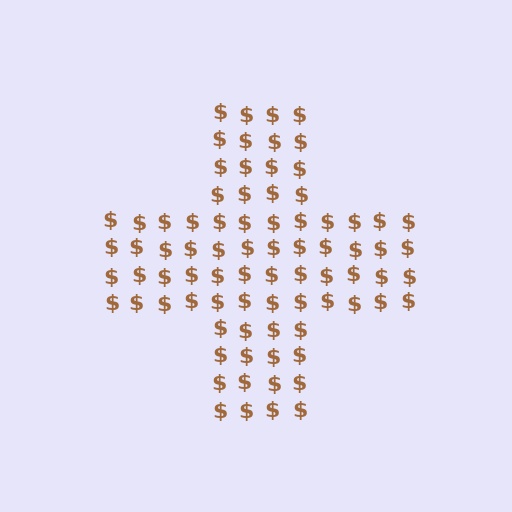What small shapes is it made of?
It is made of small dollar signs.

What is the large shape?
The large shape is a cross.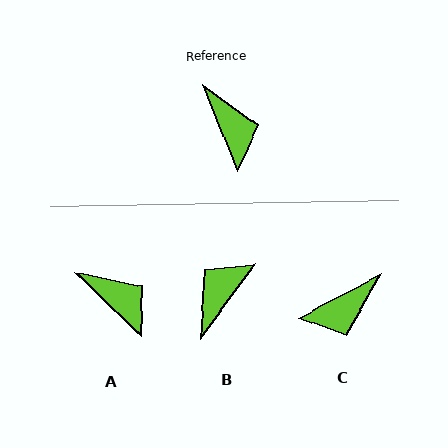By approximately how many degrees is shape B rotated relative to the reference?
Approximately 122 degrees counter-clockwise.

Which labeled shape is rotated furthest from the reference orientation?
B, about 122 degrees away.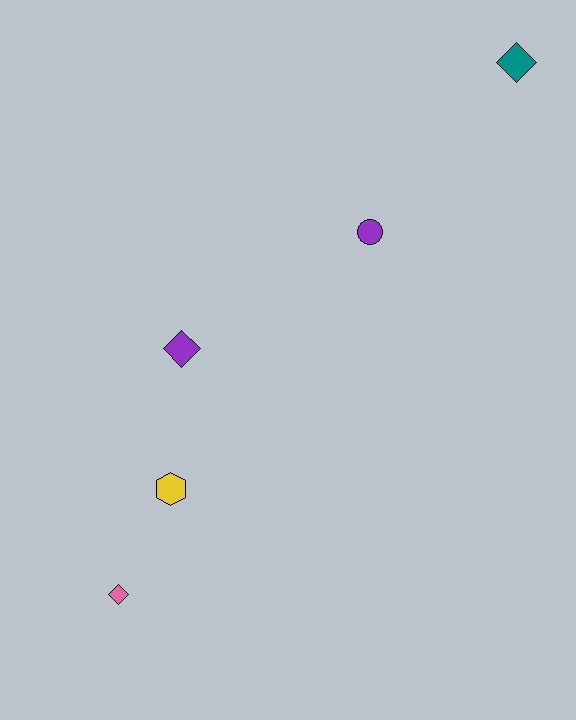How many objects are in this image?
There are 5 objects.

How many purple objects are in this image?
There are 2 purple objects.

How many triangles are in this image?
There are no triangles.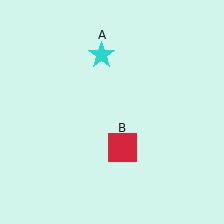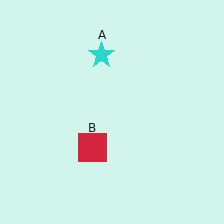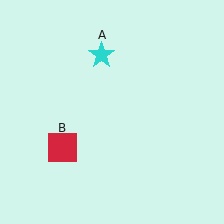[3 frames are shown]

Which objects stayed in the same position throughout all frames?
Cyan star (object A) remained stationary.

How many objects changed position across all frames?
1 object changed position: red square (object B).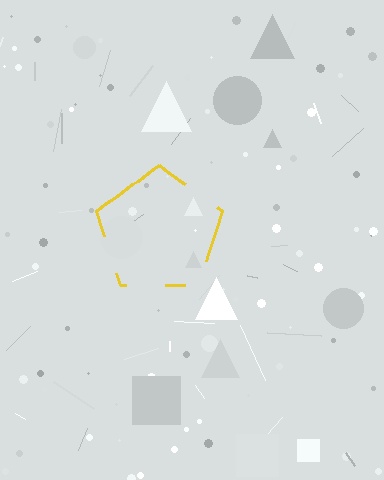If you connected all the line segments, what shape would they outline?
They would outline a pentagon.